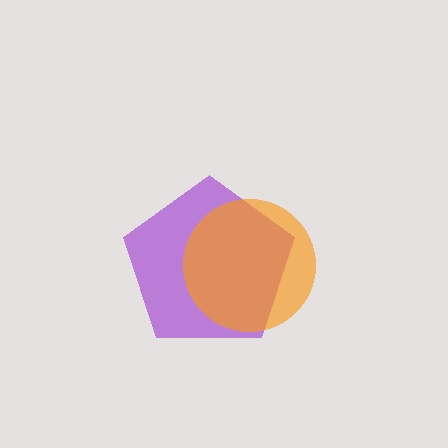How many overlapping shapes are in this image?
There are 2 overlapping shapes in the image.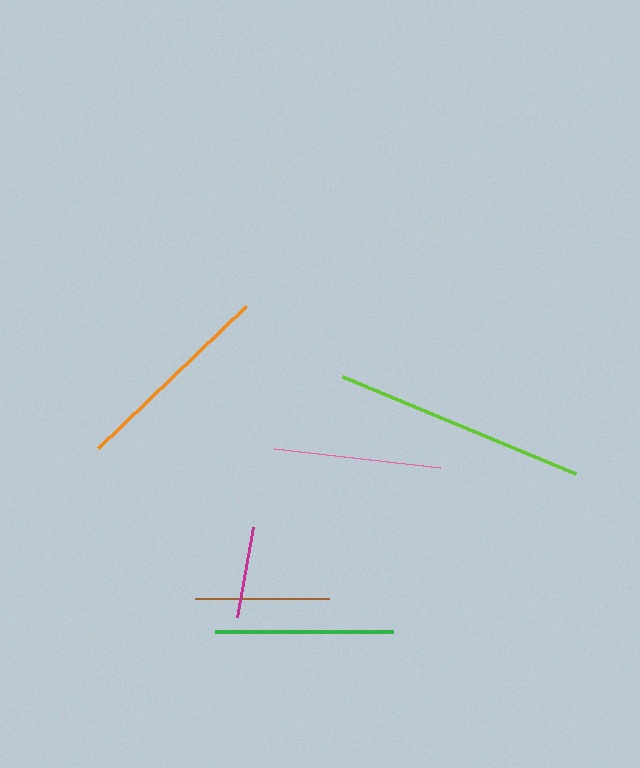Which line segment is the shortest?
The magenta line is the shortest at approximately 91 pixels.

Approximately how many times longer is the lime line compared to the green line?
The lime line is approximately 1.4 times the length of the green line.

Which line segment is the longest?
The lime line is the longest at approximately 253 pixels.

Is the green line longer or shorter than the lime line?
The lime line is longer than the green line.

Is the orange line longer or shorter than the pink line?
The orange line is longer than the pink line.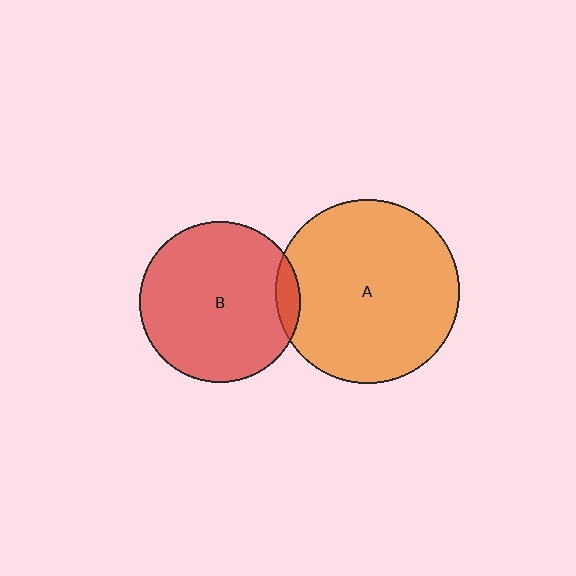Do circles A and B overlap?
Yes.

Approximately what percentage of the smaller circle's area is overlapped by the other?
Approximately 5%.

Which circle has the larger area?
Circle A (orange).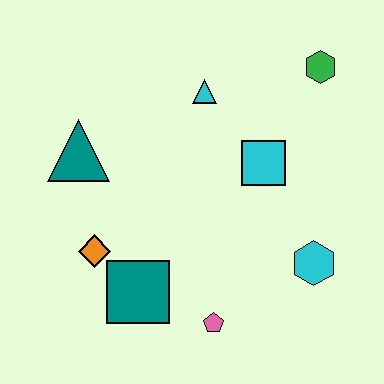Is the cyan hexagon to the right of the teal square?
Yes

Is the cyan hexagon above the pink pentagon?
Yes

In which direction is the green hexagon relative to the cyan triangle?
The green hexagon is to the right of the cyan triangle.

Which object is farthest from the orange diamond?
The green hexagon is farthest from the orange diamond.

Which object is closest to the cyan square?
The cyan triangle is closest to the cyan square.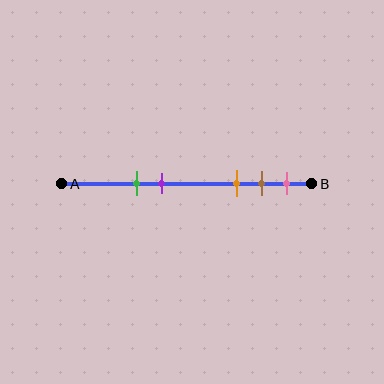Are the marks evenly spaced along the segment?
No, the marks are not evenly spaced.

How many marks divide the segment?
There are 5 marks dividing the segment.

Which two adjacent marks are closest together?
The brown and pink marks are the closest adjacent pair.